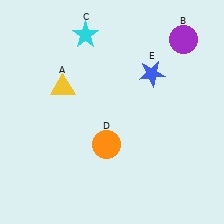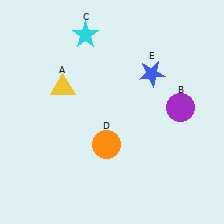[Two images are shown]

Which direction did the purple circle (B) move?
The purple circle (B) moved down.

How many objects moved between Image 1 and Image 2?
1 object moved between the two images.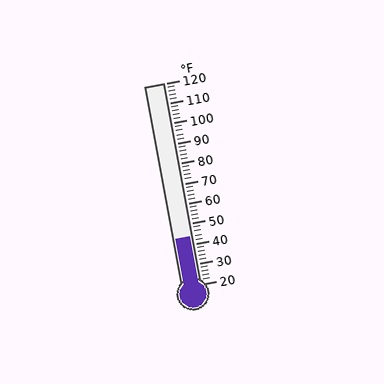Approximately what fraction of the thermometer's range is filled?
The thermometer is filled to approximately 25% of its range.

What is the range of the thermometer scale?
The thermometer scale ranges from 20°F to 120°F.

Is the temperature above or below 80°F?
The temperature is below 80°F.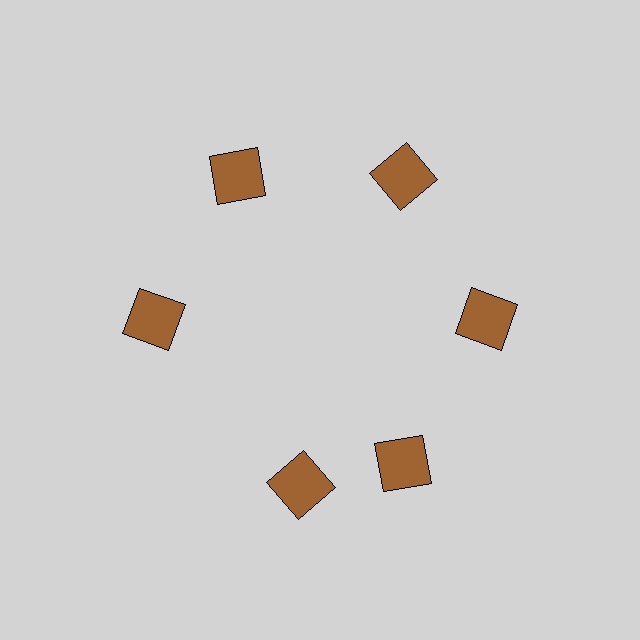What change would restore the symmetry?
The symmetry would be restored by rotating it back into even spacing with its neighbors so that all 6 squares sit at equal angles and equal distance from the center.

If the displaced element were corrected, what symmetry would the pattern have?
It would have 6-fold rotational symmetry — the pattern would map onto itself every 60 degrees.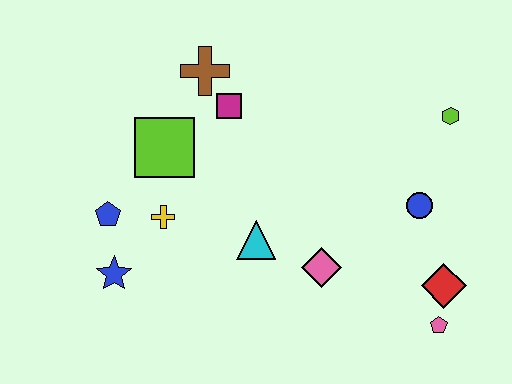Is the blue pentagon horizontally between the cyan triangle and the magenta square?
No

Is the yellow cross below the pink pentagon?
No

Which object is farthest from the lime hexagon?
The blue star is farthest from the lime hexagon.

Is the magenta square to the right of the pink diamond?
No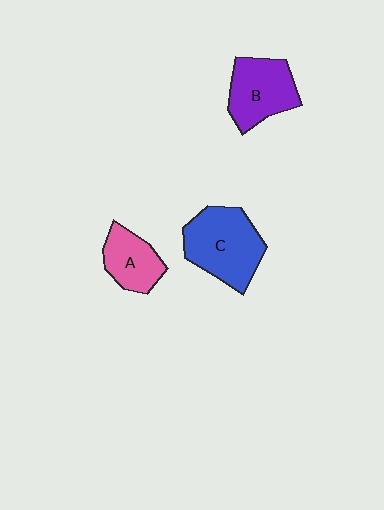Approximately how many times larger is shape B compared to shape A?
Approximately 1.3 times.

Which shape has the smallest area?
Shape A (pink).